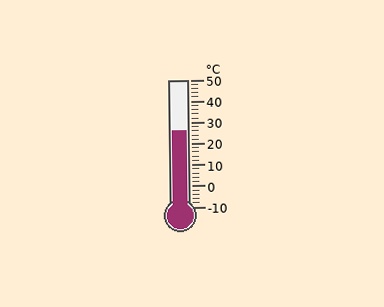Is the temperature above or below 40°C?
The temperature is below 40°C.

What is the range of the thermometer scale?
The thermometer scale ranges from -10°C to 50°C.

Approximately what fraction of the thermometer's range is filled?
The thermometer is filled to approximately 60% of its range.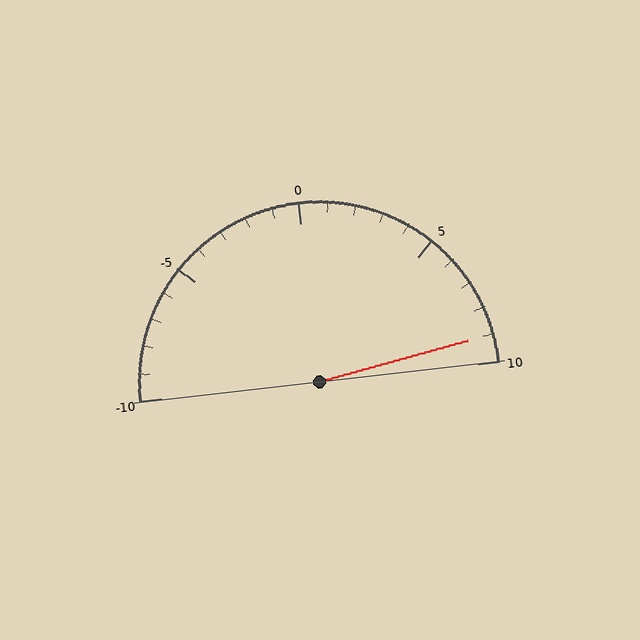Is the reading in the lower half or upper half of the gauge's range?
The reading is in the upper half of the range (-10 to 10).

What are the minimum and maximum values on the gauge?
The gauge ranges from -10 to 10.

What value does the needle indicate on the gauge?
The needle indicates approximately 9.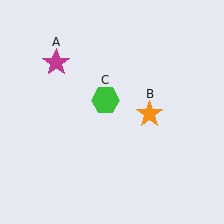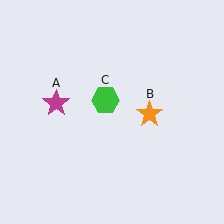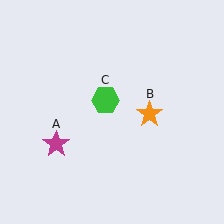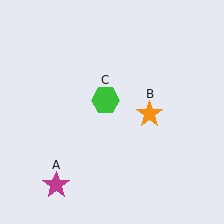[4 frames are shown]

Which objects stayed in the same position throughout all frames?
Orange star (object B) and green hexagon (object C) remained stationary.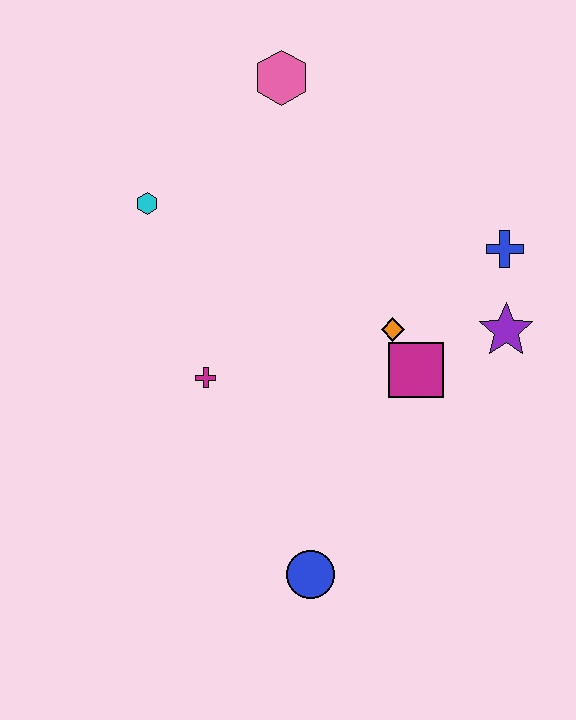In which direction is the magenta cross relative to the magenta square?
The magenta cross is to the left of the magenta square.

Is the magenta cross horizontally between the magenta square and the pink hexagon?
No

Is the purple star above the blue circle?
Yes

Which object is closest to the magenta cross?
The cyan hexagon is closest to the magenta cross.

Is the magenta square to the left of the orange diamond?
No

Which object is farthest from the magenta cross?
The blue cross is farthest from the magenta cross.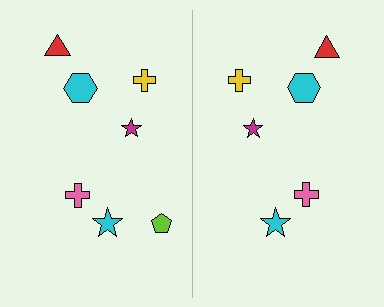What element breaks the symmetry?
A lime pentagon is missing from the right side.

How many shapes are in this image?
There are 13 shapes in this image.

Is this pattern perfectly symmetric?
No, the pattern is not perfectly symmetric. A lime pentagon is missing from the right side.